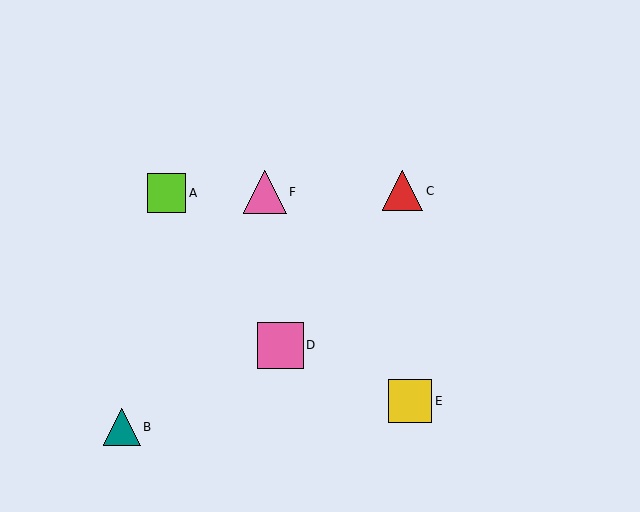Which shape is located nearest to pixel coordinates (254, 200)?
The pink triangle (labeled F) at (265, 192) is nearest to that location.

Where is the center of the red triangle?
The center of the red triangle is at (403, 191).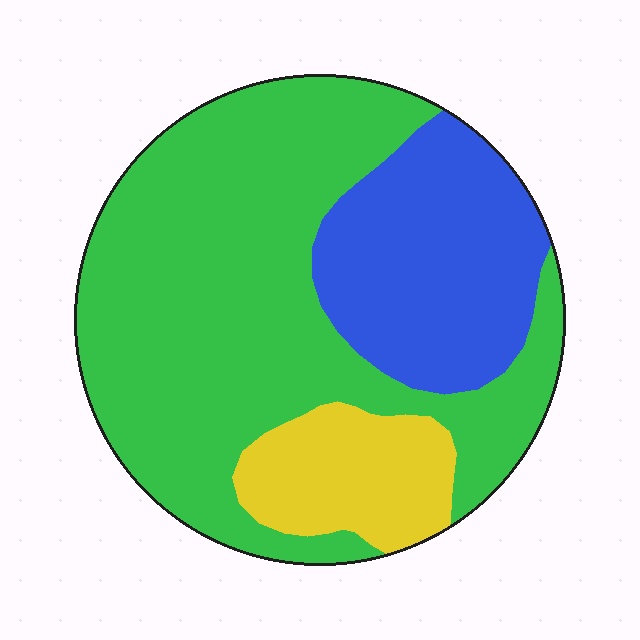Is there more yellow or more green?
Green.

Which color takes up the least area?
Yellow, at roughly 15%.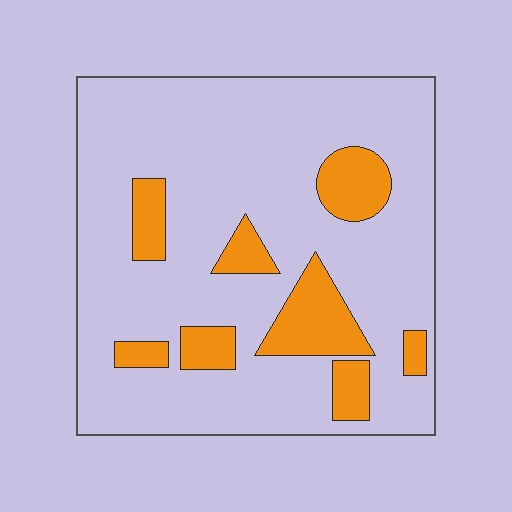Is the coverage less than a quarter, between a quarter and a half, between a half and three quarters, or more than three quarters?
Less than a quarter.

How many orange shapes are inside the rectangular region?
8.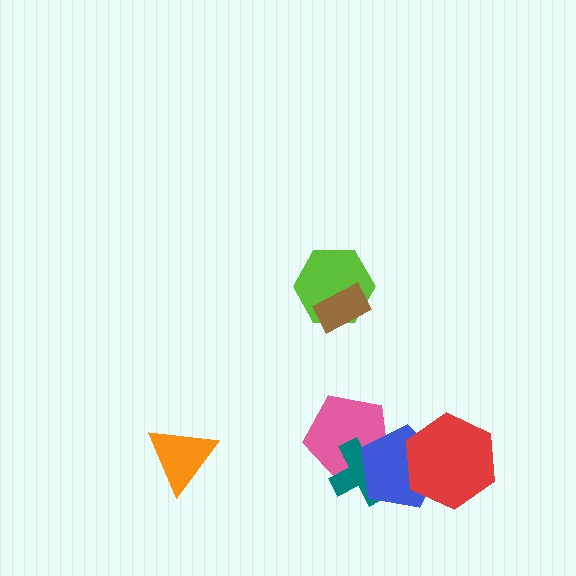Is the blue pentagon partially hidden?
Yes, it is partially covered by another shape.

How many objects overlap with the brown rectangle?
1 object overlaps with the brown rectangle.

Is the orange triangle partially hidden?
No, no other shape covers it.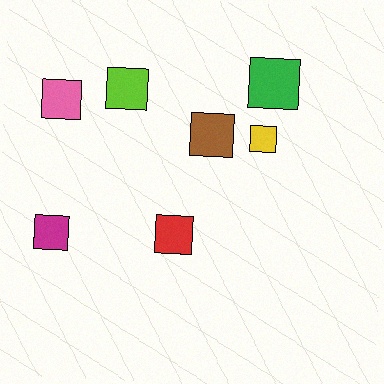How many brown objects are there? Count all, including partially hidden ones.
There is 1 brown object.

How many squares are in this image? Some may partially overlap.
There are 7 squares.